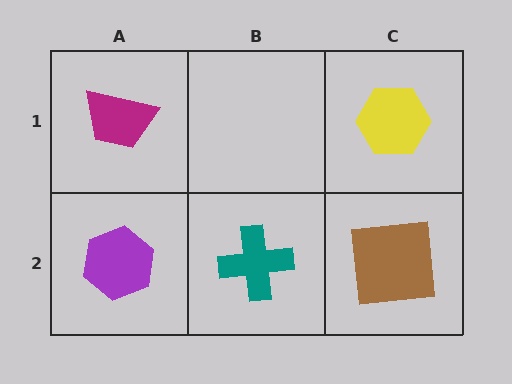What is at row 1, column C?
A yellow hexagon.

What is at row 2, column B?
A teal cross.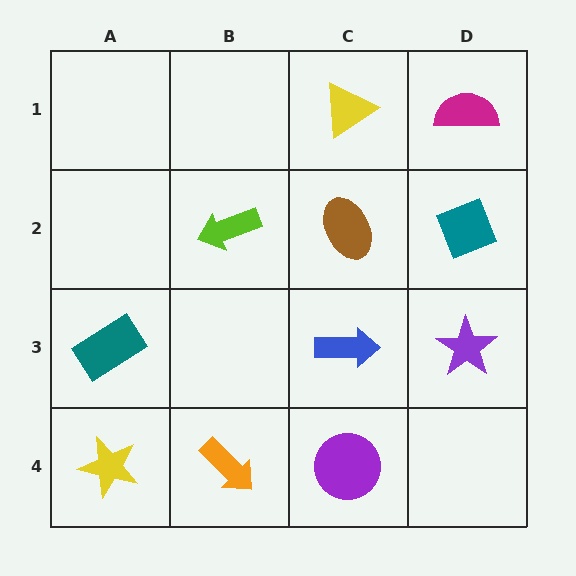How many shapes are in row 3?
3 shapes.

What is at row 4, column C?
A purple circle.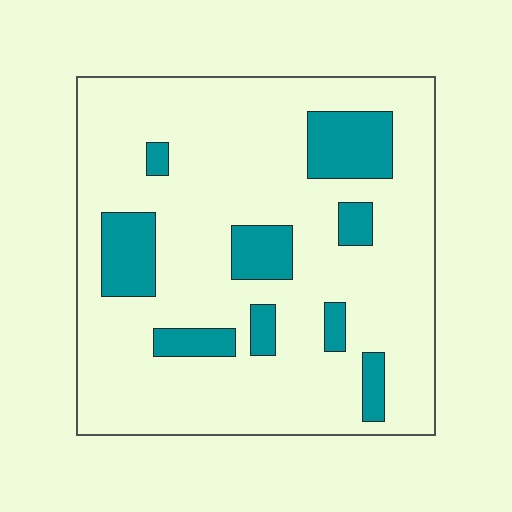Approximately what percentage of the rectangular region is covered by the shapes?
Approximately 20%.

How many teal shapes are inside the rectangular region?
9.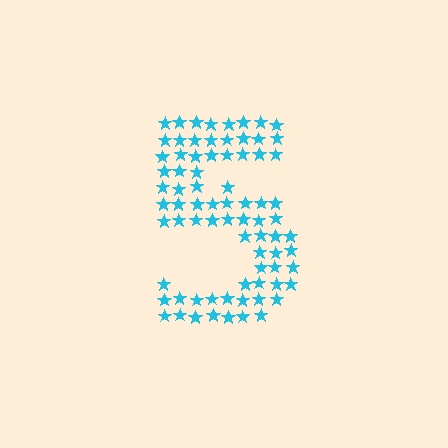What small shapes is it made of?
It is made of small stars.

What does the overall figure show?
The overall figure shows the digit 5.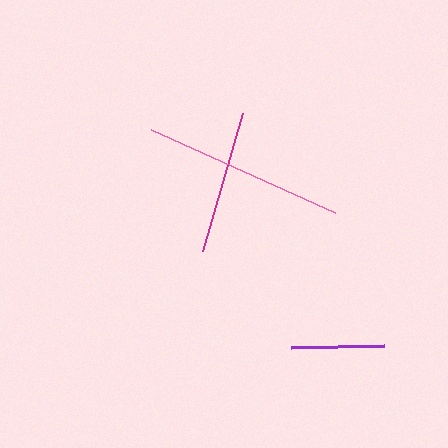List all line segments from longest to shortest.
From longest to shortest: pink, magenta, purple.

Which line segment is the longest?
The pink line is the longest at approximately 203 pixels.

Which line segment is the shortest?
The purple line is the shortest at approximately 93 pixels.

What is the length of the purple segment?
The purple segment is approximately 93 pixels long.